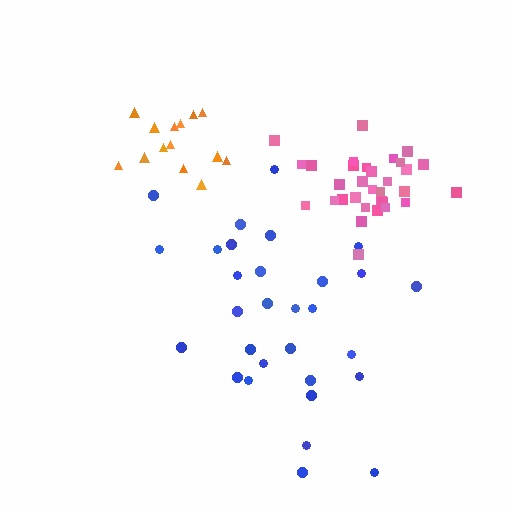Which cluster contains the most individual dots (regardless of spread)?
Pink (32).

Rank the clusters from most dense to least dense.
pink, orange, blue.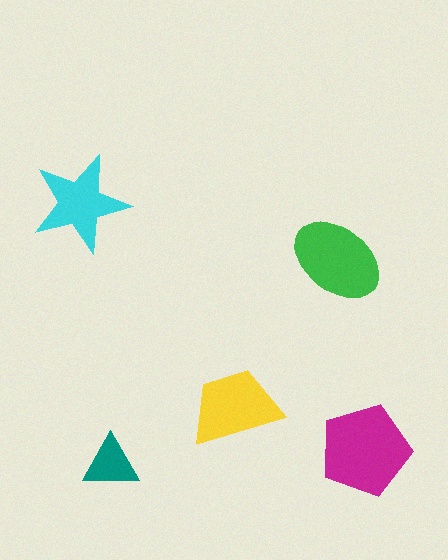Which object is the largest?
The magenta pentagon.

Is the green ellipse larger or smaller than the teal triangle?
Larger.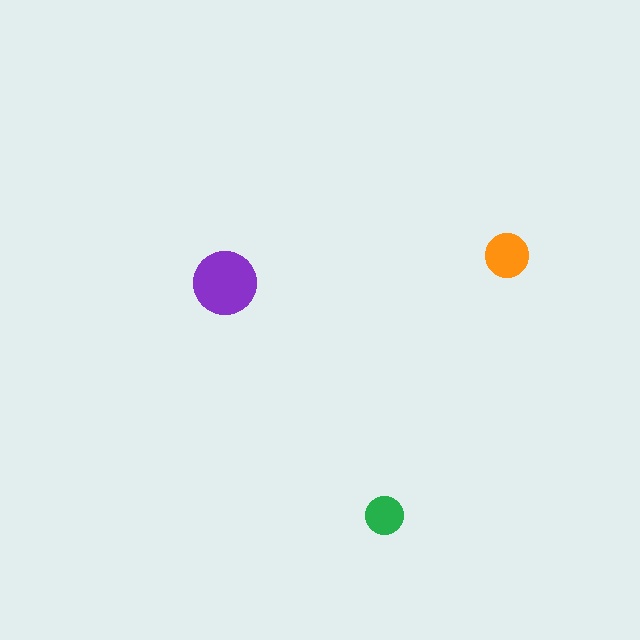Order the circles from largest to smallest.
the purple one, the orange one, the green one.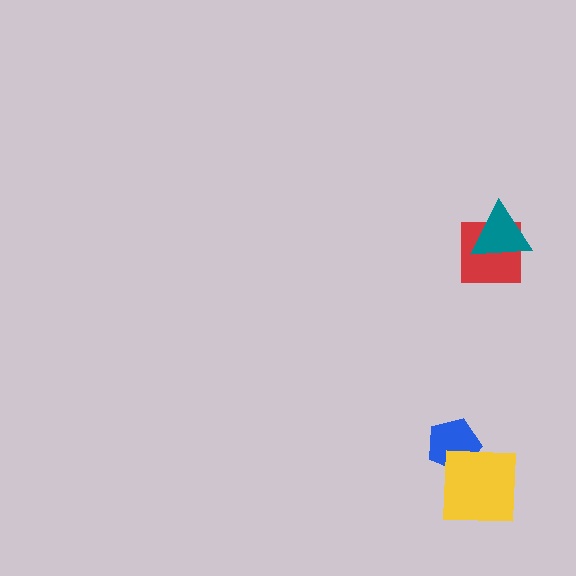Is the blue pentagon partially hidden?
Yes, it is partially covered by another shape.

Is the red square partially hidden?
Yes, it is partially covered by another shape.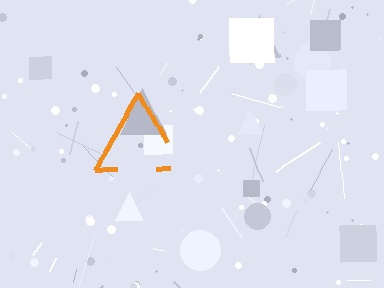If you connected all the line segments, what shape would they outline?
They would outline a triangle.